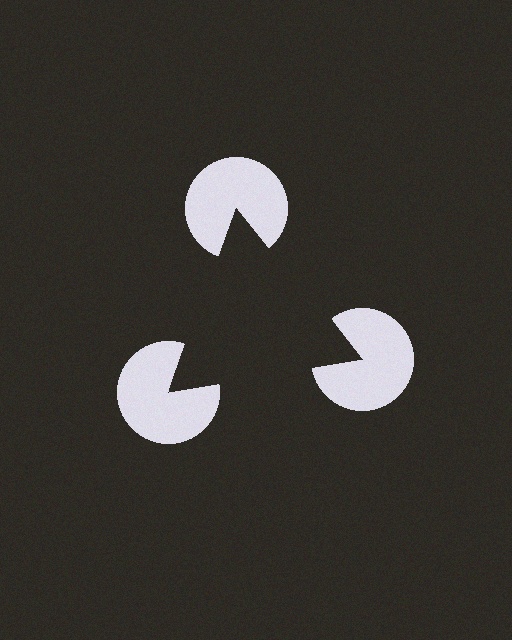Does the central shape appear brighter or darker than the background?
It typically appears slightly darker than the background, even though no actual brightness change is drawn.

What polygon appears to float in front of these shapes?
An illusory triangle — its edges are inferred from the aligned wedge cuts in the pac-man discs, not physically drawn.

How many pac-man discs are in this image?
There are 3 — one at each vertex of the illusory triangle.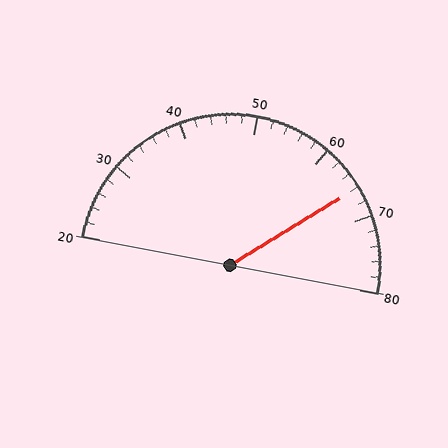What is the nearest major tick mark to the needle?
The nearest major tick mark is 70.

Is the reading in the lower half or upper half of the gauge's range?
The reading is in the upper half of the range (20 to 80).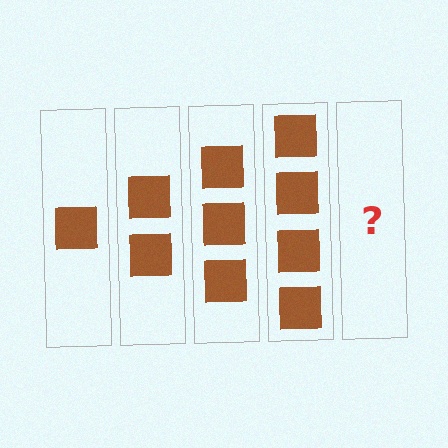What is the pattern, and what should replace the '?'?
The pattern is that each step adds one more square. The '?' should be 5 squares.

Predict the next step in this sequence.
The next step is 5 squares.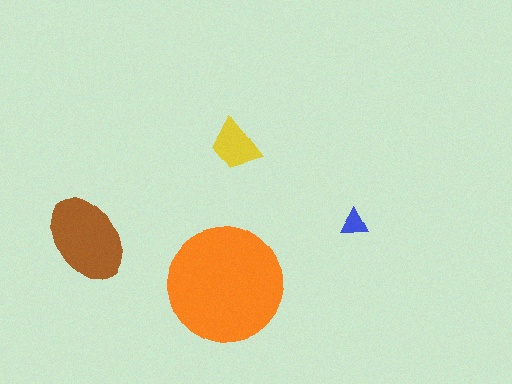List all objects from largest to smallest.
The orange circle, the brown ellipse, the yellow trapezoid, the blue triangle.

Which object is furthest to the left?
The brown ellipse is leftmost.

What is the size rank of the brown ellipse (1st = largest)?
2nd.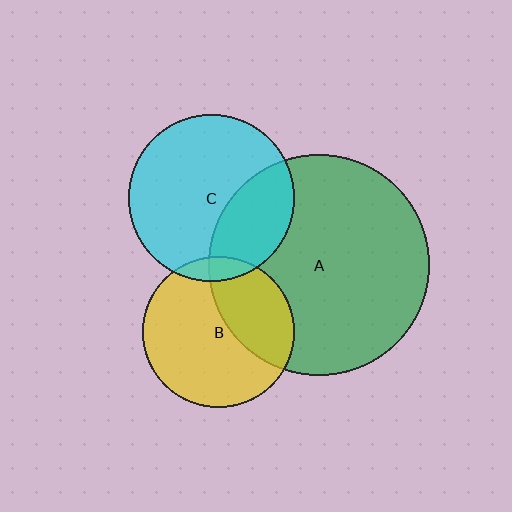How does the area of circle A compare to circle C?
Approximately 1.8 times.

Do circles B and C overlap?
Yes.